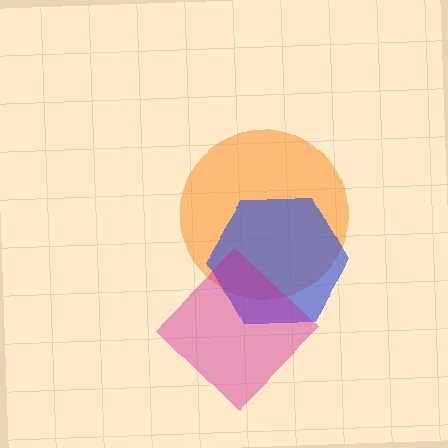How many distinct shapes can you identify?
There are 3 distinct shapes: an orange circle, a blue hexagon, a magenta diamond.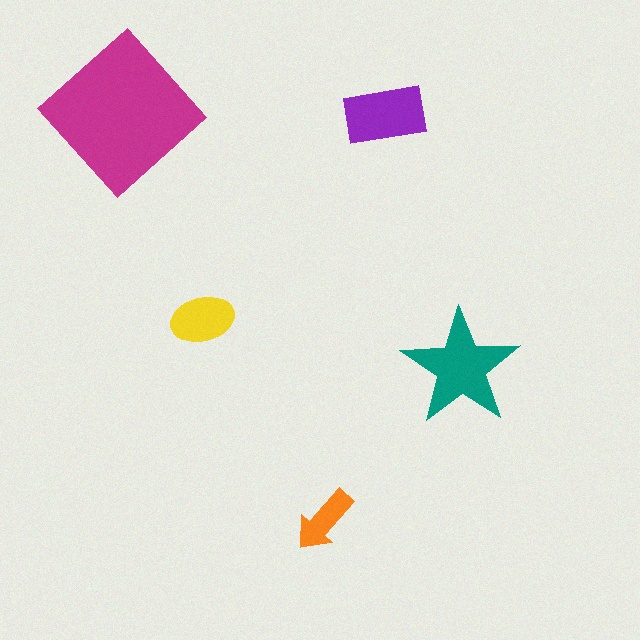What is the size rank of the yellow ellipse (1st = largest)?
4th.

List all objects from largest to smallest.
The magenta diamond, the teal star, the purple rectangle, the yellow ellipse, the orange arrow.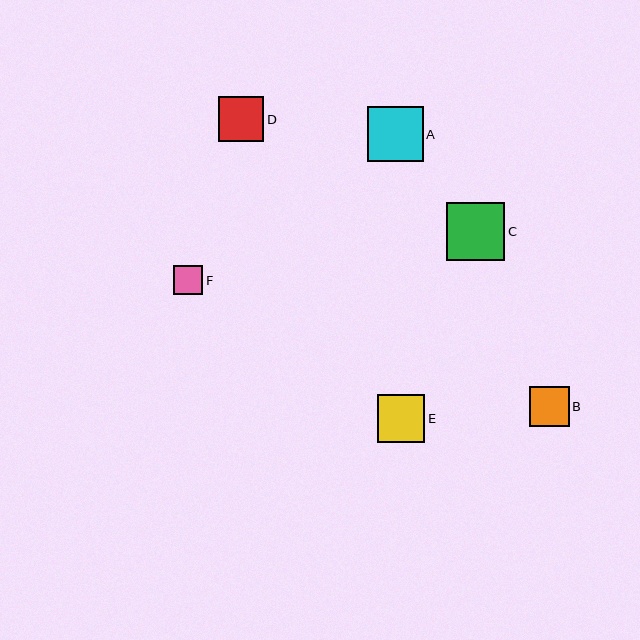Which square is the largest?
Square C is the largest with a size of approximately 58 pixels.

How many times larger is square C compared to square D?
Square C is approximately 1.3 times the size of square D.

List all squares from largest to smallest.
From largest to smallest: C, A, E, D, B, F.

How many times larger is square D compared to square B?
Square D is approximately 1.1 times the size of square B.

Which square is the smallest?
Square F is the smallest with a size of approximately 29 pixels.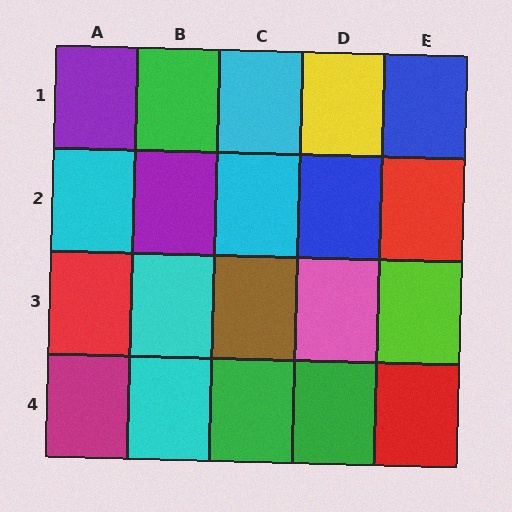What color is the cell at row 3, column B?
Cyan.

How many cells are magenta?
1 cell is magenta.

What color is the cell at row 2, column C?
Cyan.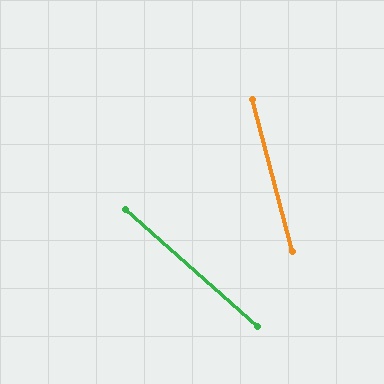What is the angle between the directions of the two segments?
Approximately 33 degrees.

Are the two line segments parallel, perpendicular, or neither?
Neither parallel nor perpendicular — they differ by about 33°.